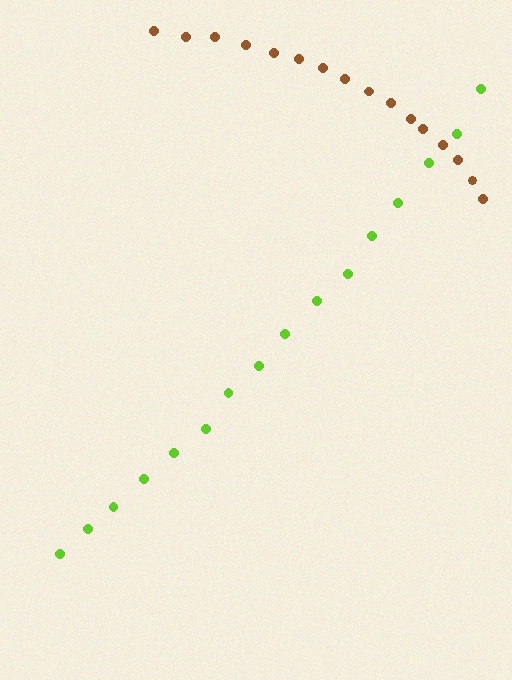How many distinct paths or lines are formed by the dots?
There are 2 distinct paths.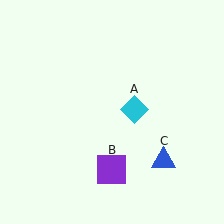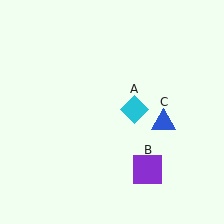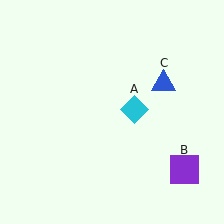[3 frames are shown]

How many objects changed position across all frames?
2 objects changed position: purple square (object B), blue triangle (object C).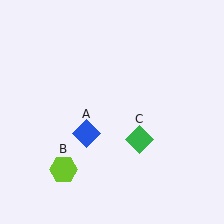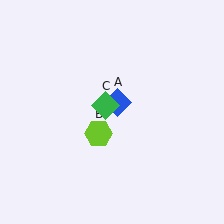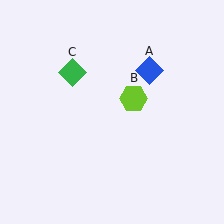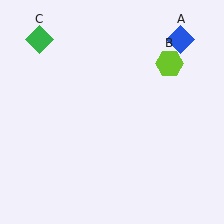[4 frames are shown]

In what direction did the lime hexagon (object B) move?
The lime hexagon (object B) moved up and to the right.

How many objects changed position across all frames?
3 objects changed position: blue diamond (object A), lime hexagon (object B), green diamond (object C).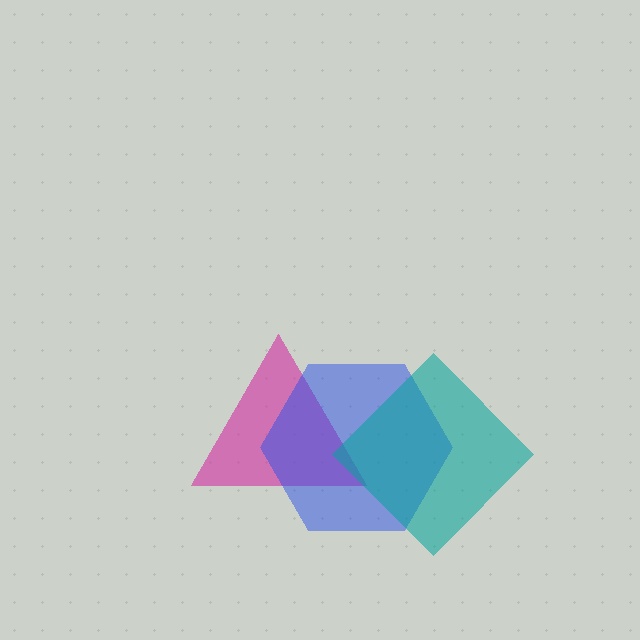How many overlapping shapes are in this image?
There are 3 overlapping shapes in the image.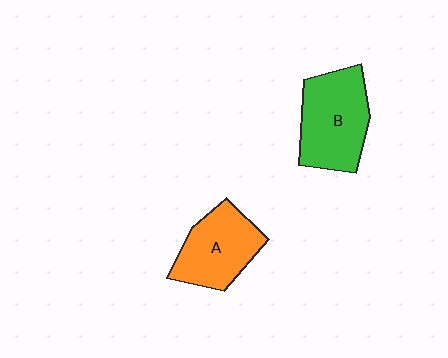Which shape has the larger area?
Shape B (green).